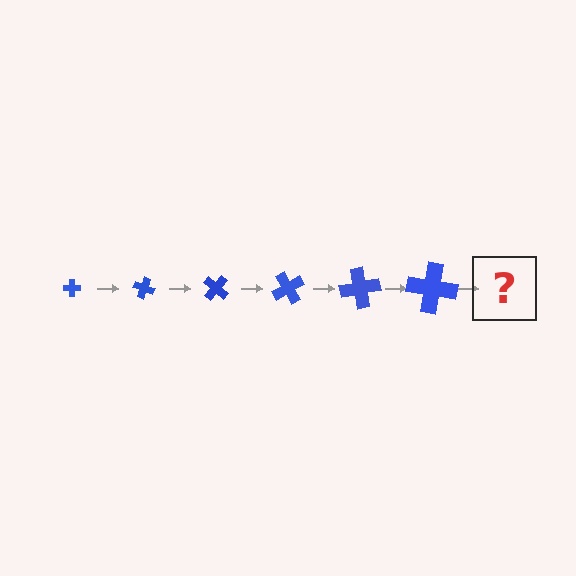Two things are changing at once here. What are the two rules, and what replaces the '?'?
The two rules are that the cross grows larger each step and it rotates 20 degrees each step. The '?' should be a cross, larger than the previous one and rotated 120 degrees from the start.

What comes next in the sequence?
The next element should be a cross, larger than the previous one and rotated 120 degrees from the start.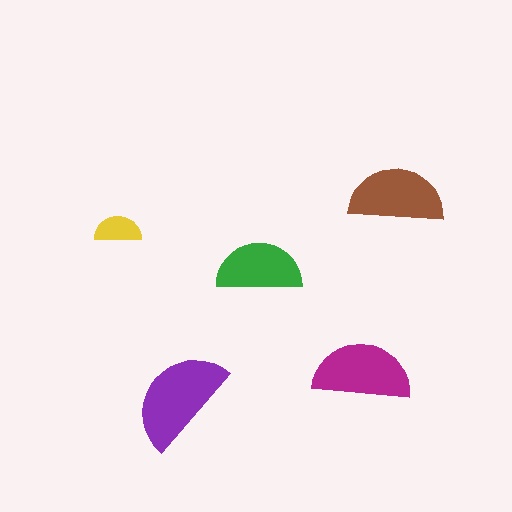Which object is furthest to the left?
The yellow semicircle is leftmost.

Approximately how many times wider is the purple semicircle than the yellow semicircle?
About 2 times wider.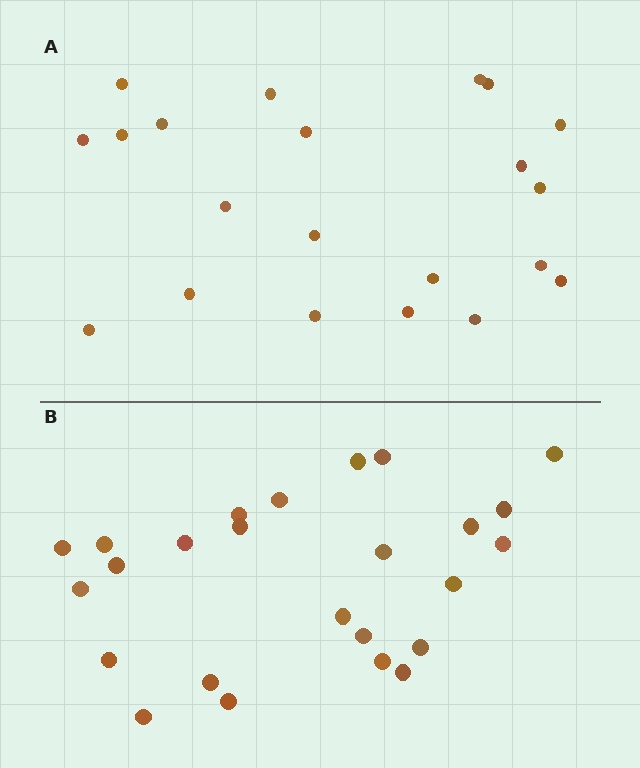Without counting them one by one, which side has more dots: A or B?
Region B (the bottom region) has more dots.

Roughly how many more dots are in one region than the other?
Region B has about 4 more dots than region A.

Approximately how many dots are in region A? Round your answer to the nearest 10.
About 20 dots. (The exact count is 21, which rounds to 20.)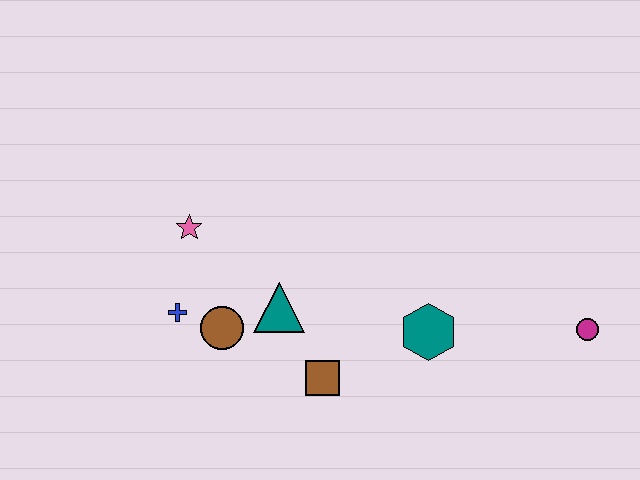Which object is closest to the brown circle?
The blue cross is closest to the brown circle.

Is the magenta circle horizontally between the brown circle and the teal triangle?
No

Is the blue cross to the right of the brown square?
No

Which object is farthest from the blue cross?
The magenta circle is farthest from the blue cross.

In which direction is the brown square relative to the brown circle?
The brown square is to the right of the brown circle.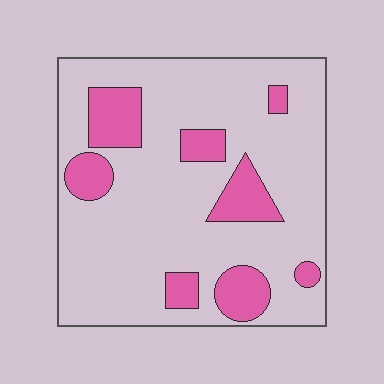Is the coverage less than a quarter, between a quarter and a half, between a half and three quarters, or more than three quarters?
Less than a quarter.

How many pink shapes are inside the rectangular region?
8.